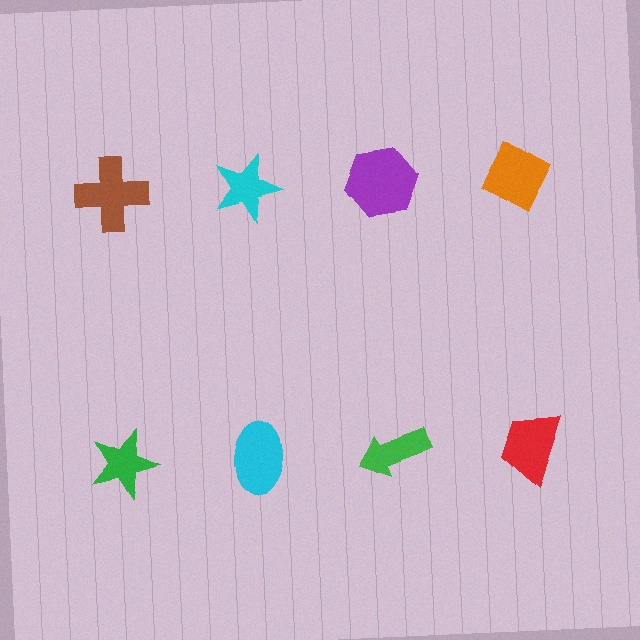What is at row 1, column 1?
A brown cross.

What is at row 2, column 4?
A red trapezoid.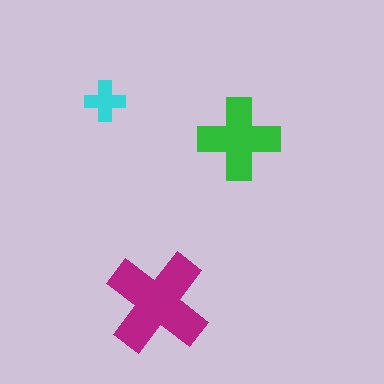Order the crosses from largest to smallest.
the magenta one, the green one, the cyan one.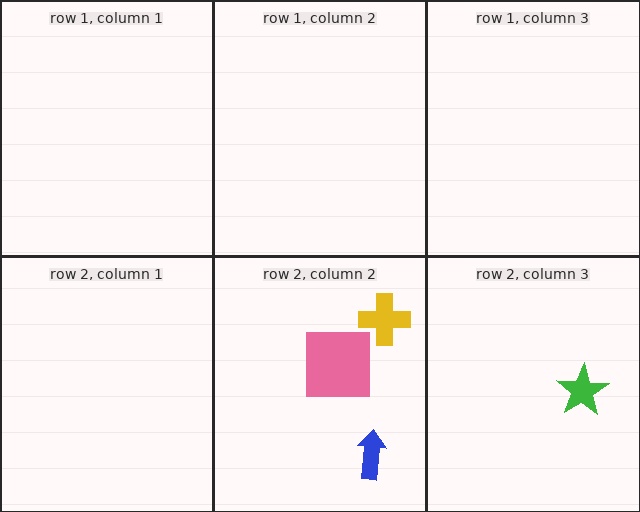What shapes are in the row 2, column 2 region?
The yellow cross, the blue arrow, the pink square.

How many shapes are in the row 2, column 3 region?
1.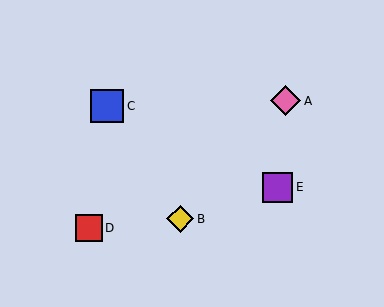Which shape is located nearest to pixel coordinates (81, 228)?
The red square (labeled D) at (89, 228) is nearest to that location.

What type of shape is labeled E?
Shape E is a purple square.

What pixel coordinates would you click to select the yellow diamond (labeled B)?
Click at (180, 219) to select the yellow diamond B.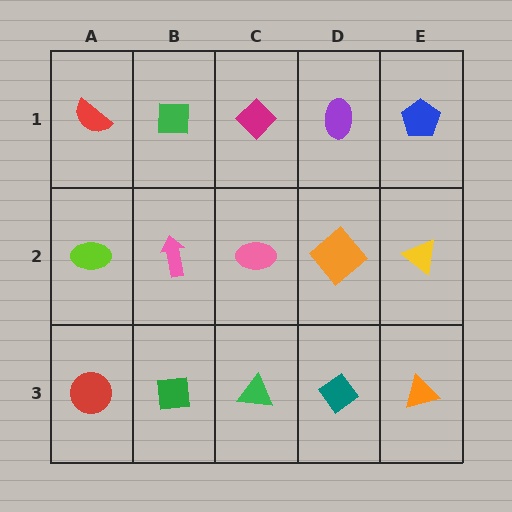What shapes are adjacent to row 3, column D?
An orange diamond (row 2, column D), a green triangle (row 3, column C), an orange triangle (row 3, column E).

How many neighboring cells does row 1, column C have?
3.